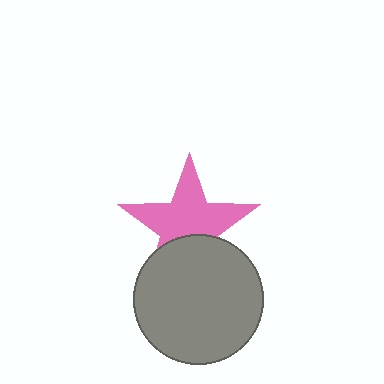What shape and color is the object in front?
The object in front is a gray circle.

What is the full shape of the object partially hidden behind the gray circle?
The partially hidden object is a pink star.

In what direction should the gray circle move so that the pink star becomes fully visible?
The gray circle should move down. That is the shortest direction to clear the overlap and leave the pink star fully visible.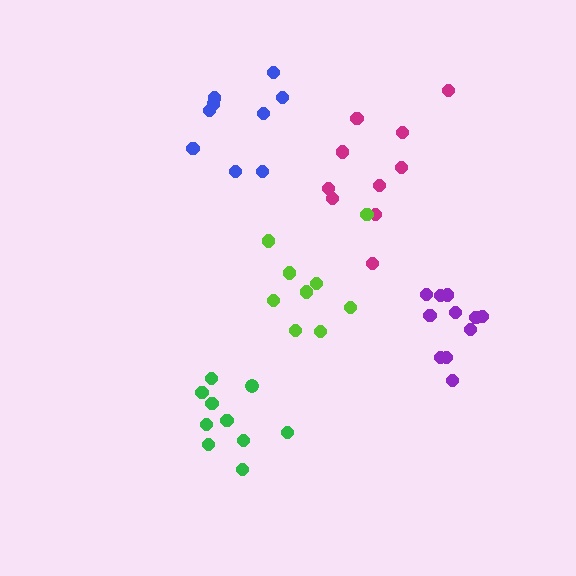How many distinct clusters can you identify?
There are 5 distinct clusters.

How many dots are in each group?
Group 1: 10 dots, Group 2: 11 dots, Group 3: 9 dots, Group 4: 10 dots, Group 5: 9 dots (49 total).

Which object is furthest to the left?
The green cluster is leftmost.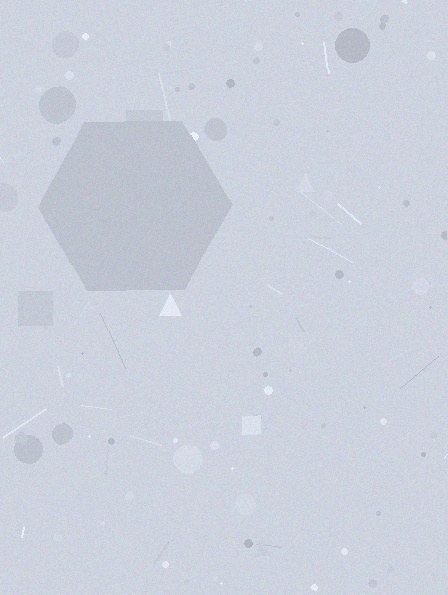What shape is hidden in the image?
A hexagon is hidden in the image.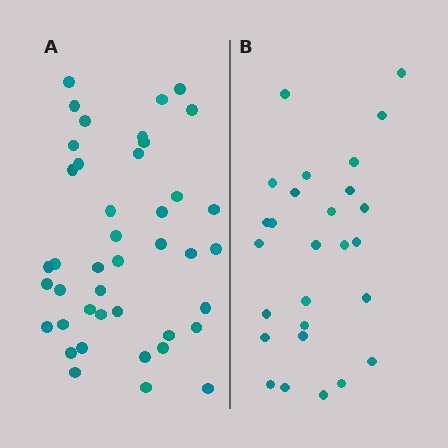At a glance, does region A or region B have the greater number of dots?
Region A (the left region) has more dots.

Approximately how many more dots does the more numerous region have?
Region A has approximately 15 more dots than region B.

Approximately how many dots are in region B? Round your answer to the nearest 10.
About 30 dots. (The exact count is 27, which rounds to 30.)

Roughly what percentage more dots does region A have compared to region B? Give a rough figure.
About 55% more.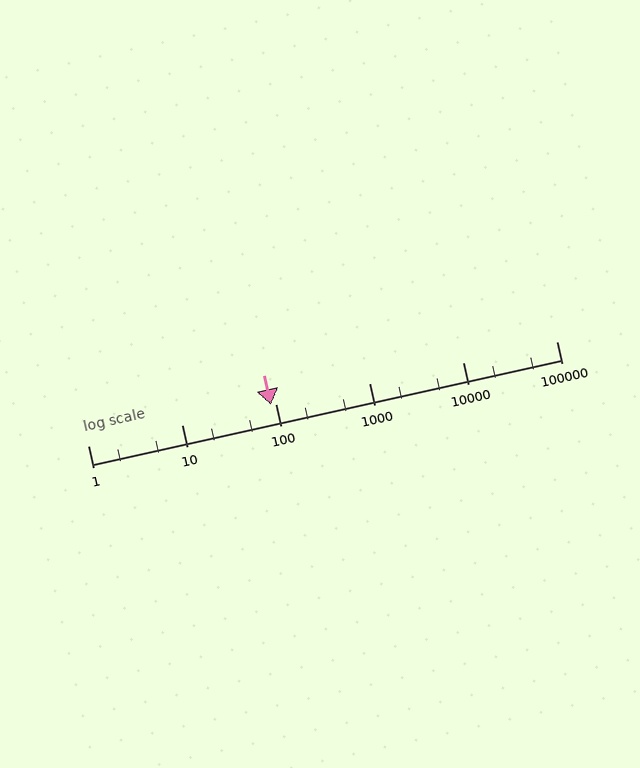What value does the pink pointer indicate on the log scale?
The pointer indicates approximately 90.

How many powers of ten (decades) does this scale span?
The scale spans 5 decades, from 1 to 100000.